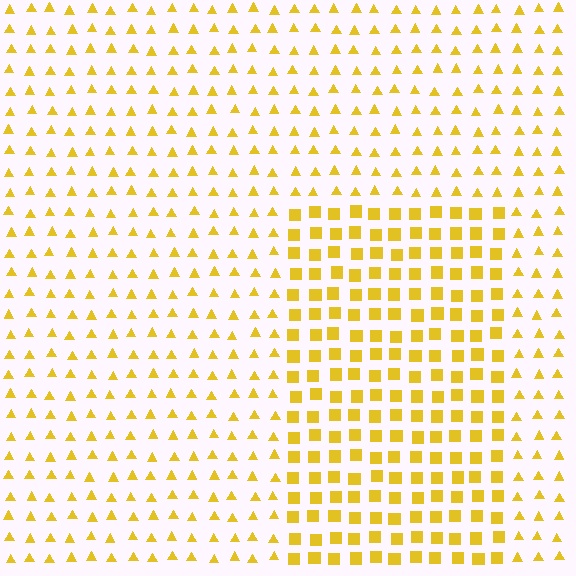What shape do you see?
I see a rectangle.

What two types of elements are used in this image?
The image uses squares inside the rectangle region and triangles outside it.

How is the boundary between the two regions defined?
The boundary is defined by a change in element shape: squares inside vs. triangles outside. All elements share the same color and spacing.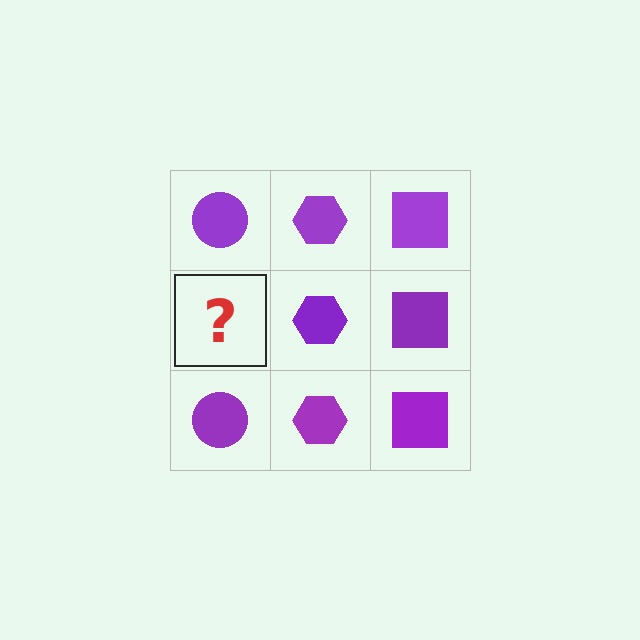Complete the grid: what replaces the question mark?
The question mark should be replaced with a purple circle.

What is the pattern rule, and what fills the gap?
The rule is that each column has a consistent shape. The gap should be filled with a purple circle.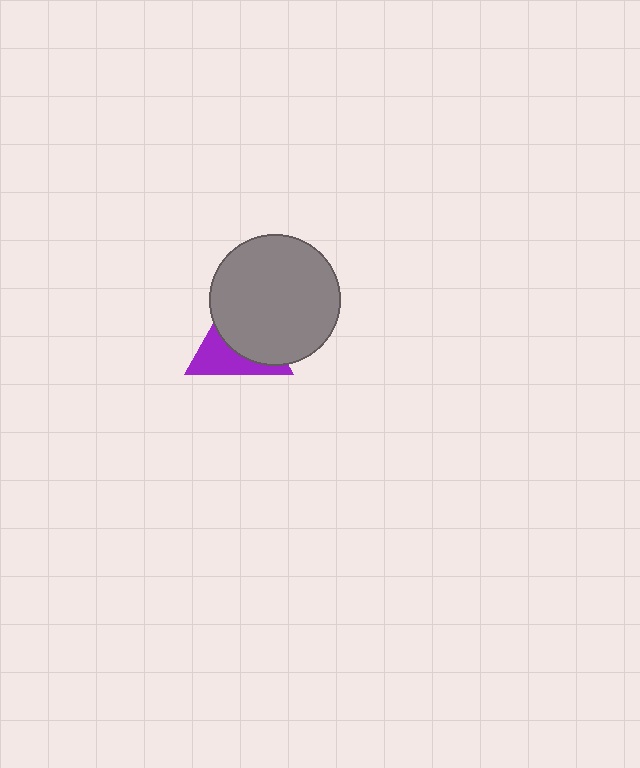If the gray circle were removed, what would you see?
You would see the complete purple triangle.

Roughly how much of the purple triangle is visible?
A small part of it is visible (roughly 42%).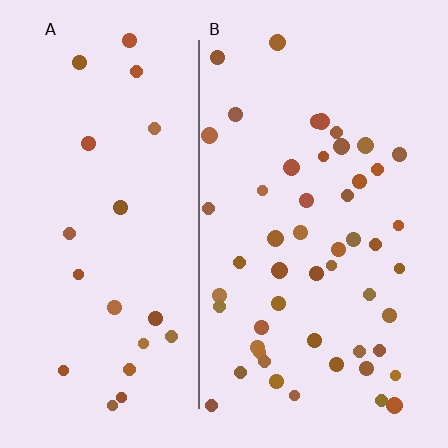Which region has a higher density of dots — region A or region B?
B (the right).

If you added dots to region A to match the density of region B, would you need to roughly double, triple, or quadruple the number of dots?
Approximately double.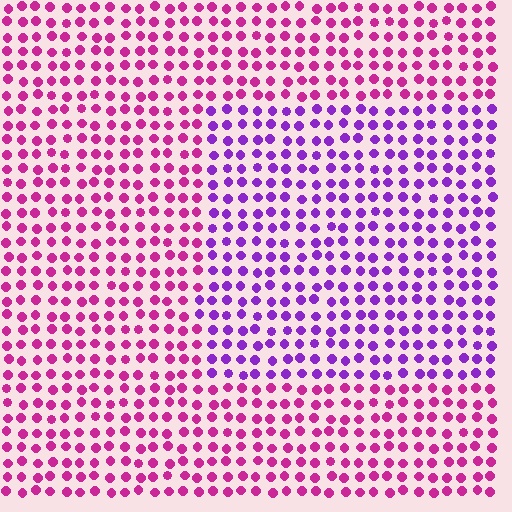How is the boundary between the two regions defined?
The boundary is defined purely by a slight shift in hue (about 41 degrees). Spacing, size, and orientation are identical on both sides.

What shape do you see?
I see a rectangle.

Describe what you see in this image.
The image is filled with small magenta elements in a uniform arrangement. A rectangle-shaped region is visible where the elements are tinted to a slightly different hue, forming a subtle color boundary.